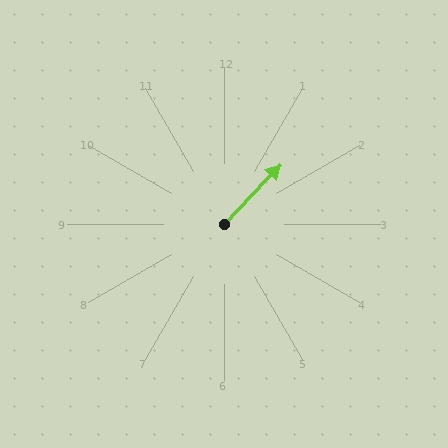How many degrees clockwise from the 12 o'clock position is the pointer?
Approximately 44 degrees.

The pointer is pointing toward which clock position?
Roughly 1 o'clock.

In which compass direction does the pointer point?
Northeast.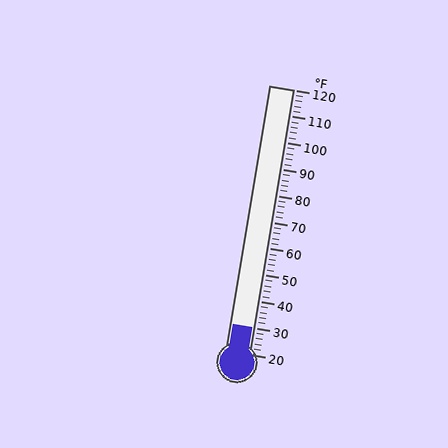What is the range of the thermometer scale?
The thermometer scale ranges from 20°F to 120°F.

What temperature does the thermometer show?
The thermometer shows approximately 30°F.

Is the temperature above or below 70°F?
The temperature is below 70°F.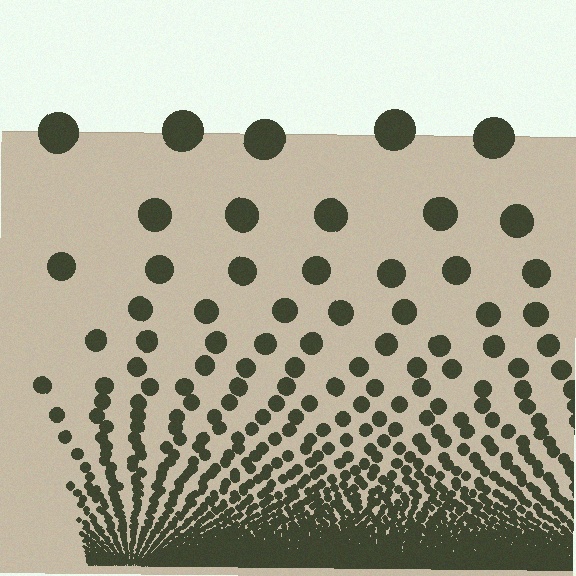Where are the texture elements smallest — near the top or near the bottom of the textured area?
Near the bottom.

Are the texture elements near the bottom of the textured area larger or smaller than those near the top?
Smaller. The gradient is inverted — elements near the bottom are smaller and denser.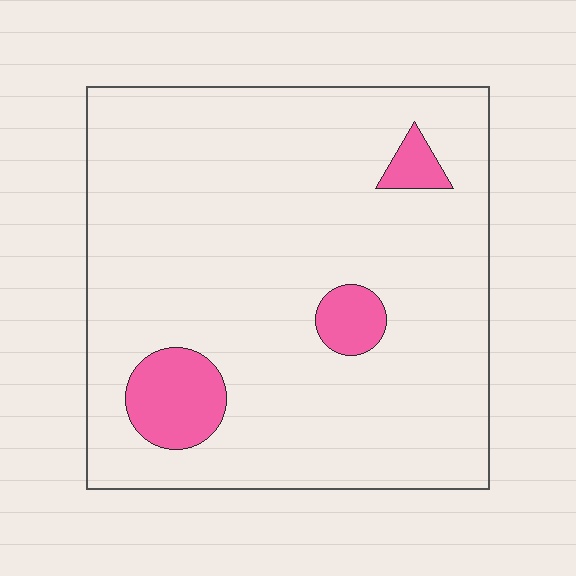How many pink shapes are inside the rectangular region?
3.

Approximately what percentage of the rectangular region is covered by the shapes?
Approximately 10%.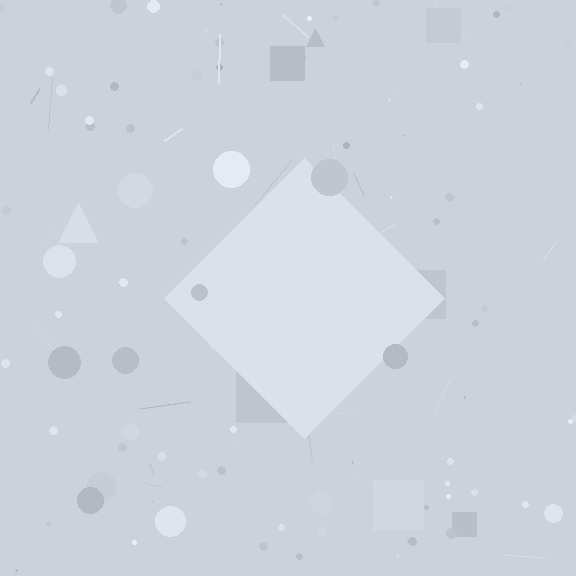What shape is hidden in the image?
A diamond is hidden in the image.